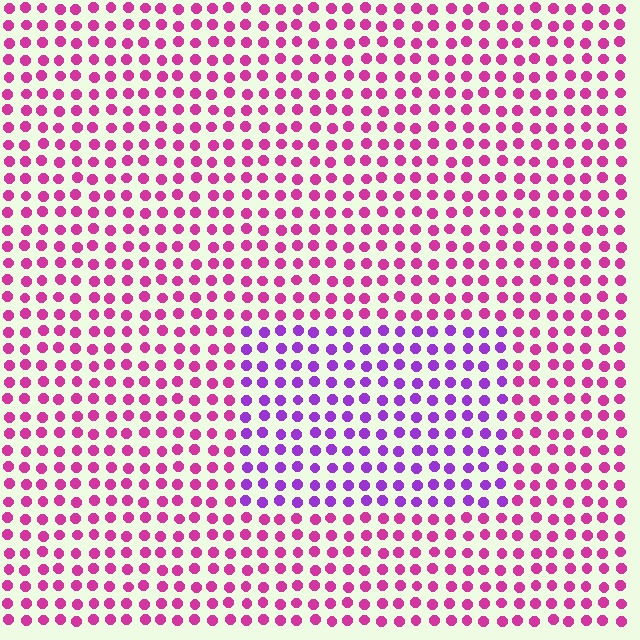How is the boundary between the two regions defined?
The boundary is defined purely by a slight shift in hue (about 41 degrees). Spacing, size, and orientation are identical on both sides.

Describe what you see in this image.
The image is filled with small magenta elements in a uniform arrangement. A rectangle-shaped region is visible where the elements are tinted to a slightly different hue, forming a subtle color boundary.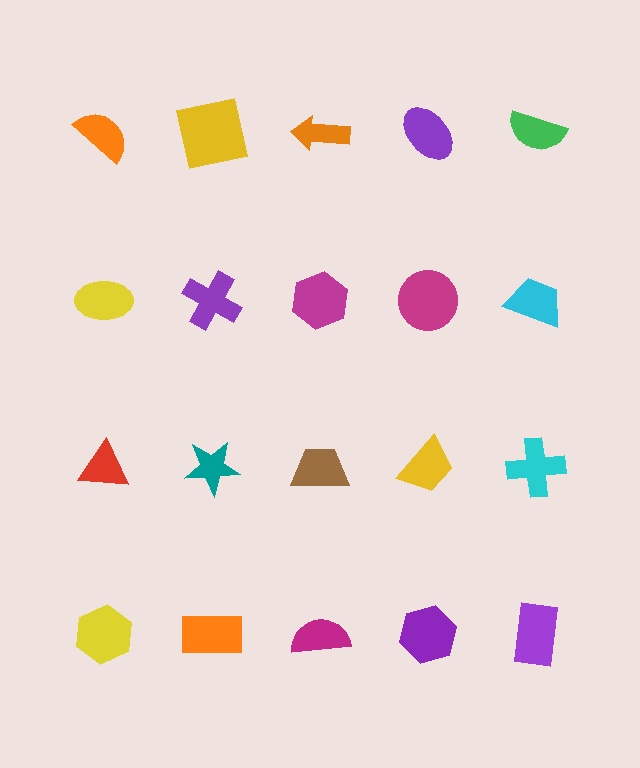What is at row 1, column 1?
An orange semicircle.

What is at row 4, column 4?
A purple hexagon.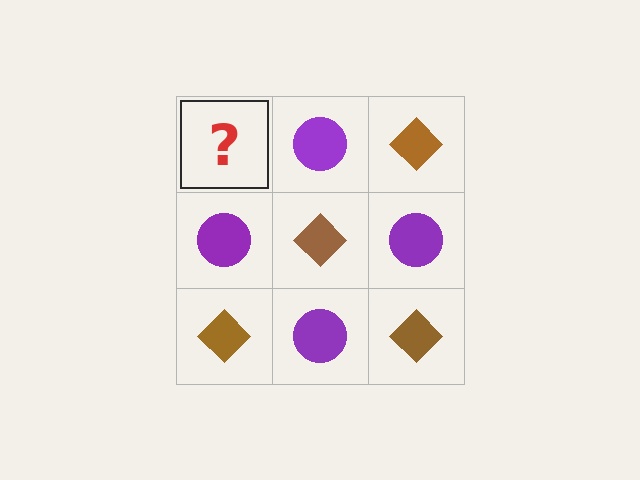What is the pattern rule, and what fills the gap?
The rule is that it alternates brown diamond and purple circle in a checkerboard pattern. The gap should be filled with a brown diamond.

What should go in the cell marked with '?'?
The missing cell should contain a brown diamond.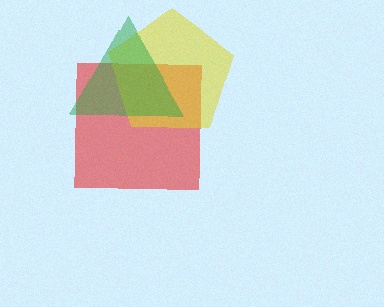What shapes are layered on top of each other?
The layered shapes are: a red square, a yellow pentagon, a green triangle.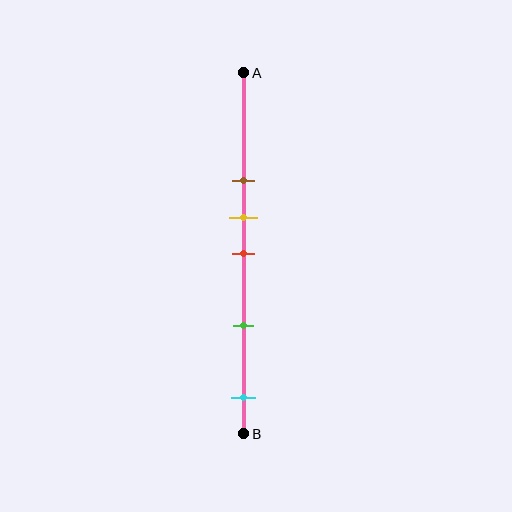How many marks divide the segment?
There are 5 marks dividing the segment.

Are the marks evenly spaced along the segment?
No, the marks are not evenly spaced.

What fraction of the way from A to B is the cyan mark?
The cyan mark is approximately 90% (0.9) of the way from A to B.